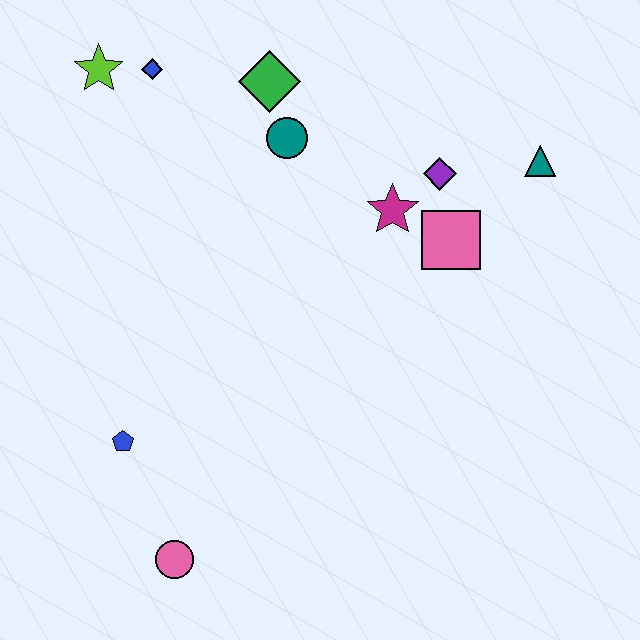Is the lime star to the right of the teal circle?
No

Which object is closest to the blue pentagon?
The pink circle is closest to the blue pentagon.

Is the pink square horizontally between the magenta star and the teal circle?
No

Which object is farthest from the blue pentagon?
The teal triangle is farthest from the blue pentagon.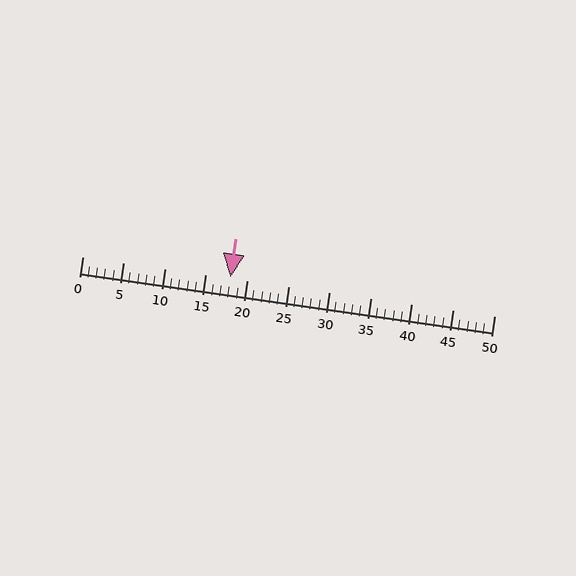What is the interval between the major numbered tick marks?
The major tick marks are spaced 5 units apart.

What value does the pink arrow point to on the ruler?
The pink arrow points to approximately 18.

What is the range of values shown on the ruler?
The ruler shows values from 0 to 50.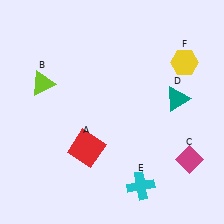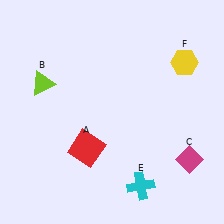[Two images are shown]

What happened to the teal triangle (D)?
The teal triangle (D) was removed in Image 2. It was in the top-right area of Image 1.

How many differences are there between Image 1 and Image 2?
There is 1 difference between the two images.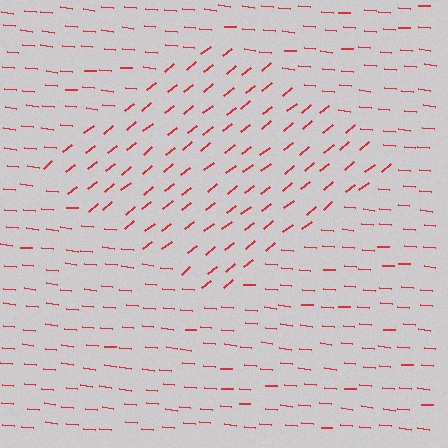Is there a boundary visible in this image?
Yes, there is a texture boundary formed by a change in line orientation.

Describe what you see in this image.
The image is filled with small red line segments. A diamond region in the image has lines oriented differently from the surrounding lines, creating a visible texture boundary.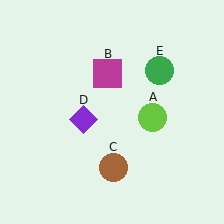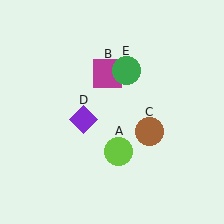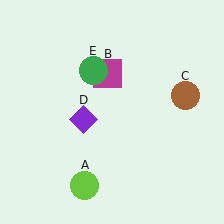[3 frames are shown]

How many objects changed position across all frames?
3 objects changed position: lime circle (object A), brown circle (object C), green circle (object E).